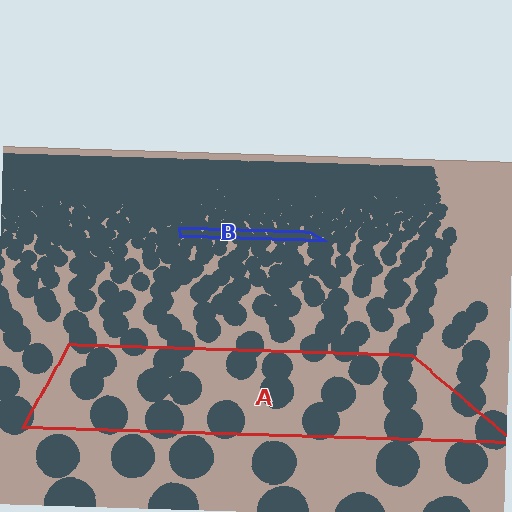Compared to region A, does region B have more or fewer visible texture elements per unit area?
Region B has more texture elements per unit area — they are packed more densely because it is farther away.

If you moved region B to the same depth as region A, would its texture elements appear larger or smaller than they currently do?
They would appear larger. At a closer depth, the same texture elements are projected at a bigger on-screen size.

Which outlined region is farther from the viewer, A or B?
Region B is farther from the viewer — the texture elements inside it appear smaller and more densely packed.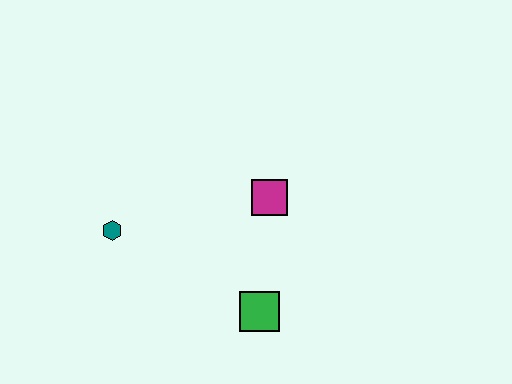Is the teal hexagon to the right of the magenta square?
No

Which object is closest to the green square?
The magenta square is closest to the green square.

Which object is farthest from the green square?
The teal hexagon is farthest from the green square.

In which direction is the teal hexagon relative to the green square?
The teal hexagon is to the left of the green square.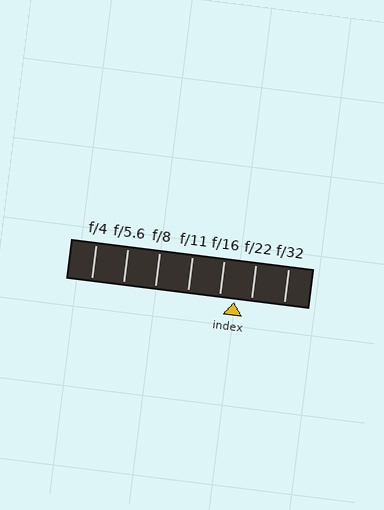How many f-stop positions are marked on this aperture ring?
There are 7 f-stop positions marked.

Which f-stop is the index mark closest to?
The index mark is closest to f/16.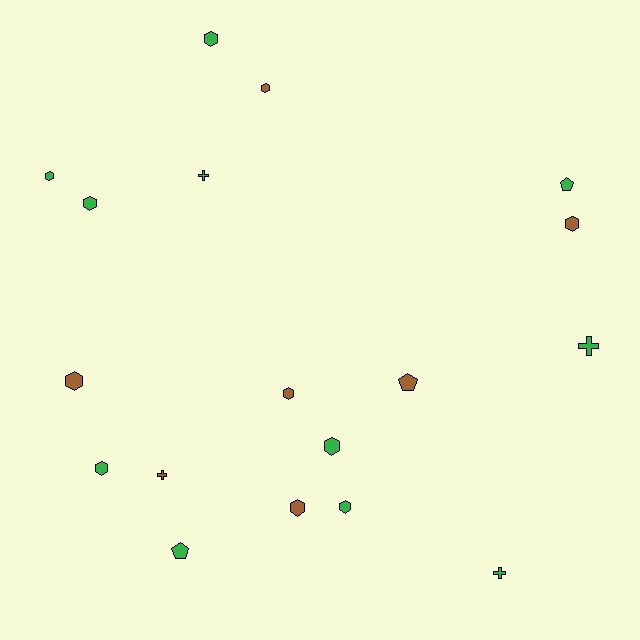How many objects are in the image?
There are 18 objects.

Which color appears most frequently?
Green, with 11 objects.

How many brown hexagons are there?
There are 5 brown hexagons.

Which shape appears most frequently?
Hexagon, with 11 objects.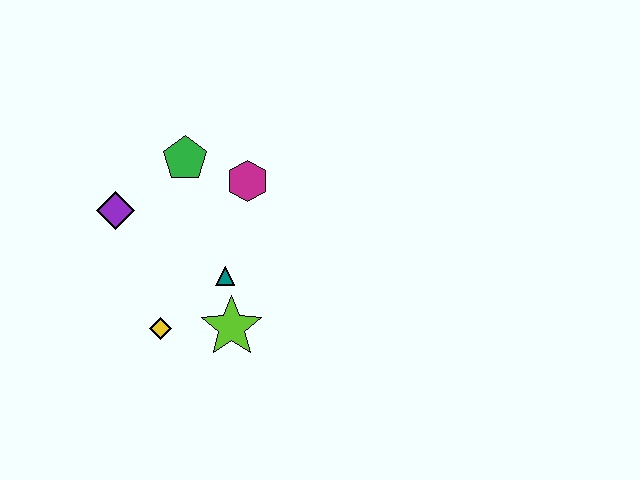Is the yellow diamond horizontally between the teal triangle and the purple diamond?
Yes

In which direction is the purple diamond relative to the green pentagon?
The purple diamond is to the left of the green pentagon.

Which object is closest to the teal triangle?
The lime star is closest to the teal triangle.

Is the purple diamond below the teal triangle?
No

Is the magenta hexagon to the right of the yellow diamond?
Yes